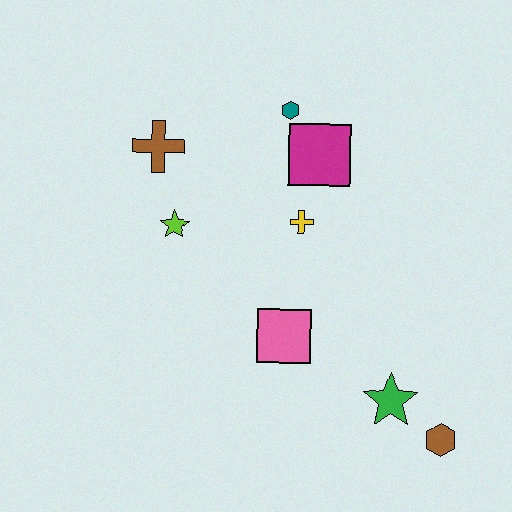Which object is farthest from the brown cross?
The brown hexagon is farthest from the brown cross.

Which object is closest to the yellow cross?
The magenta square is closest to the yellow cross.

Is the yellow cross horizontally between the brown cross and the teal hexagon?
No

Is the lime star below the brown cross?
Yes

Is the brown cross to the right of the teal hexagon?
No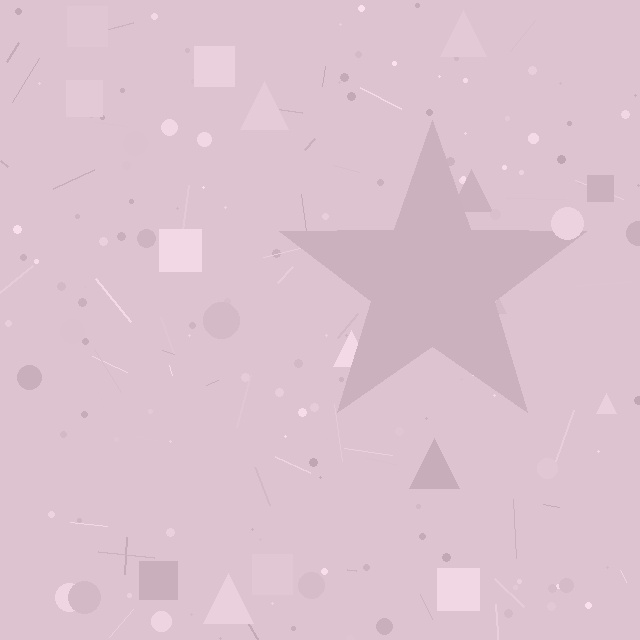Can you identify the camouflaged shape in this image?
The camouflaged shape is a star.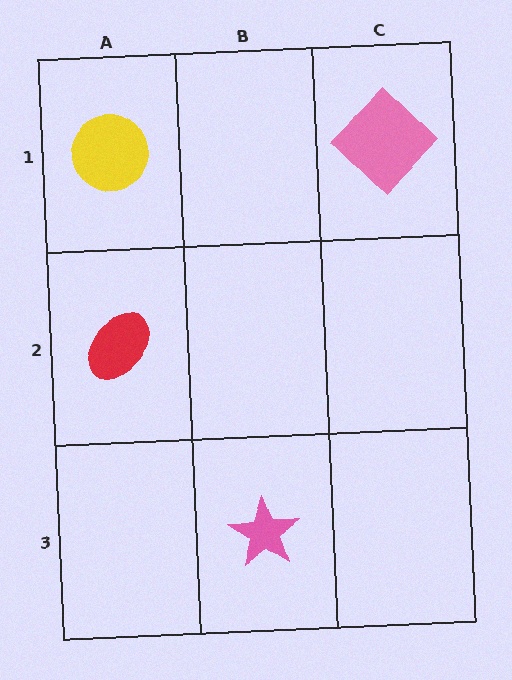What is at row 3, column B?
A pink star.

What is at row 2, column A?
A red ellipse.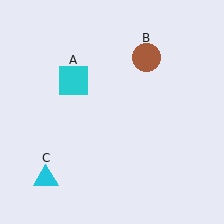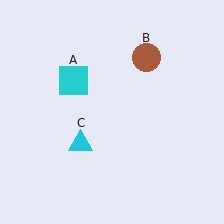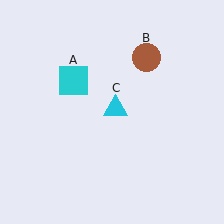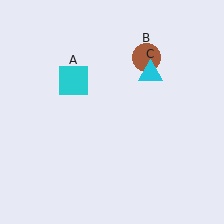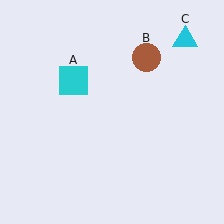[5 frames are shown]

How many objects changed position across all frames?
1 object changed position: cyan triangle (object C).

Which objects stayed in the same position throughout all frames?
Cyan square (object A) and brown circle (object B) remained stationary.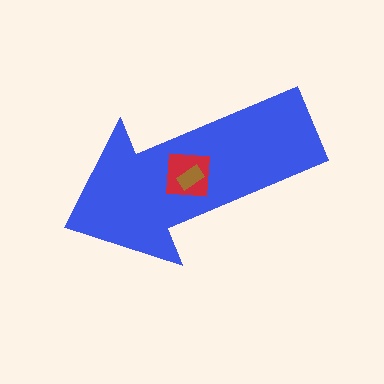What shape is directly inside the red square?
The brown rectangle.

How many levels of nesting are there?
3.